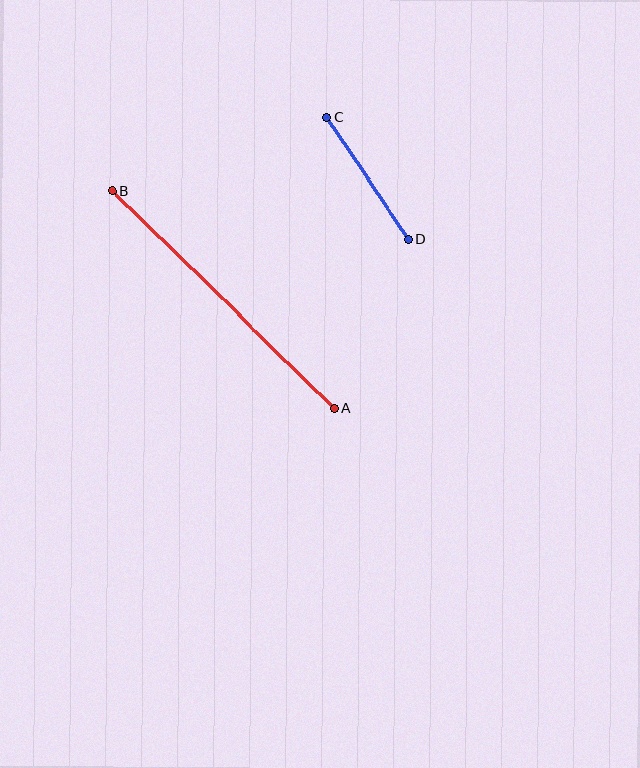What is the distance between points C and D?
The distance is approximately 147 pixels.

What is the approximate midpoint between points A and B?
The midpoint is at approximately (223, 299) pixels.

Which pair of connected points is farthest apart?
Points A and B are farthest apart.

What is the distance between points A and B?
The distance is approximately 310 pixels.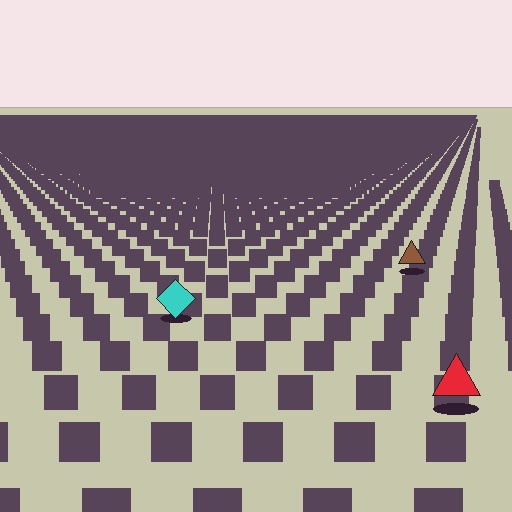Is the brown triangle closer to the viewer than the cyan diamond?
No. The cyan diamond is closer — you can tell from the texture gradient: the ground texture is coarser near it.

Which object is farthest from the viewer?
The brown triangle is farthest from the viewer. It appears smaller and the ground texture around it is denser.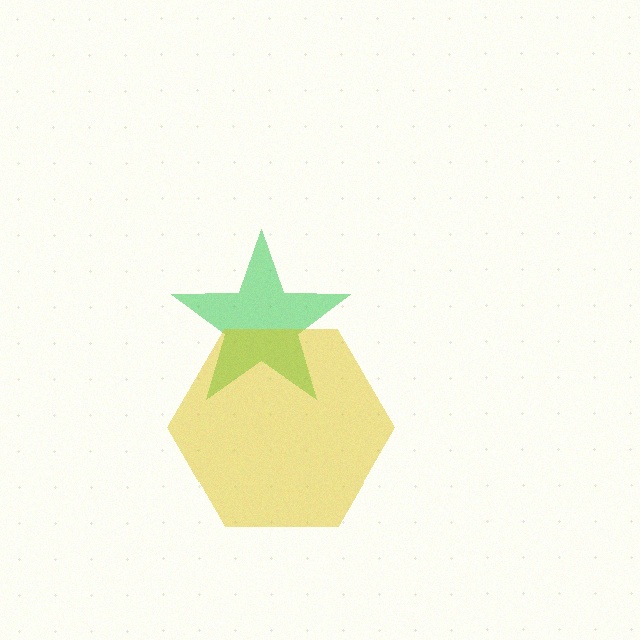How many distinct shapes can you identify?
There are 2 distinct shapes: a green star, a yellow hexagon.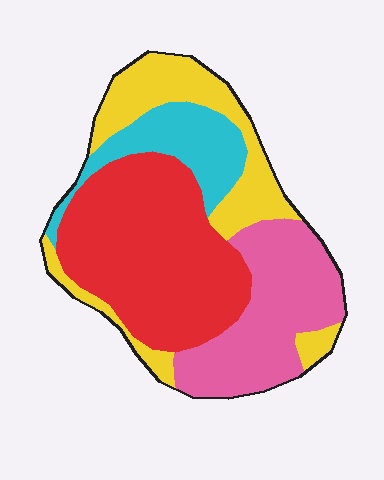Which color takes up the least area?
Cyan, at roughly 15%.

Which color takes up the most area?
Red, at roughly 40%.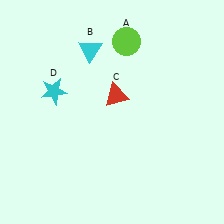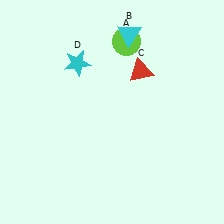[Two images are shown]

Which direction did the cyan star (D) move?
The cyan star (D) moved up.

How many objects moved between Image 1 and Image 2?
3 objects moved between the two images.